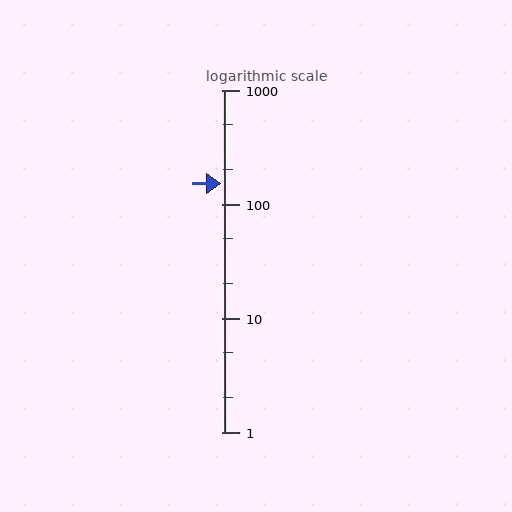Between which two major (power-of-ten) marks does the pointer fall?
The pointer is between 100 and 1000.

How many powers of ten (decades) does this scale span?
The scale spans 3 decades, from 1 to 1000.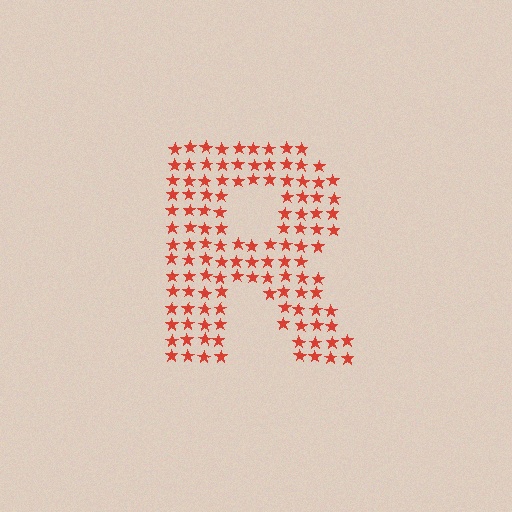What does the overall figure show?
The overall figure shows the letter R.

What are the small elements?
The small elements are stars.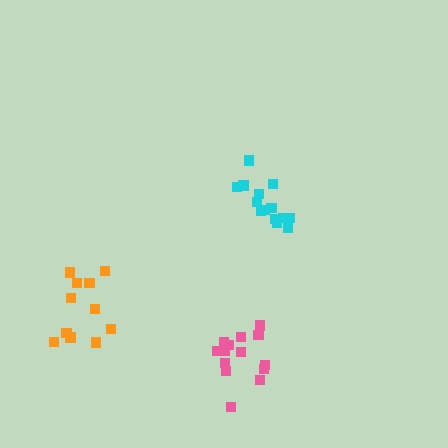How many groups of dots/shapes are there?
There are 3 groups.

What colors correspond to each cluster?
The clusters are colored: orange, cyan, pink.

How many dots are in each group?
Group 1: 11 dots, Group 2: 15 dots, Group 3: 14 dots (40 total).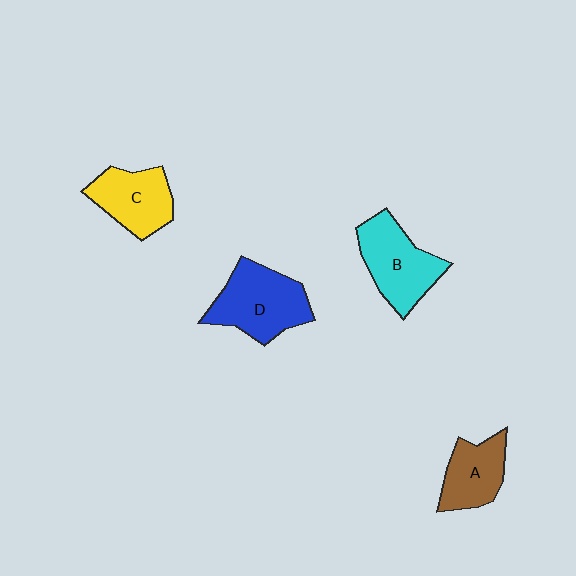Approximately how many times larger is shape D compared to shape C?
Approximately 1.3 times.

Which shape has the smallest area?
Shape A (brown).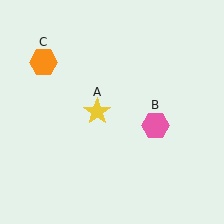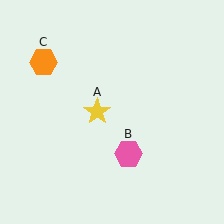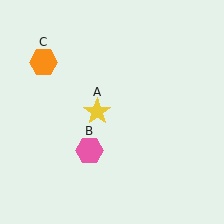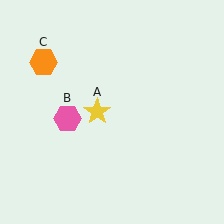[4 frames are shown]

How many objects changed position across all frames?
1 object changed position: pink hexagon (object B).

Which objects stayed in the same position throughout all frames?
Yellow star (object A) and orange hexagon (object C) remained stationary.